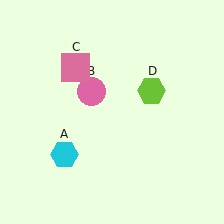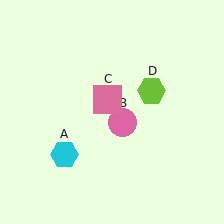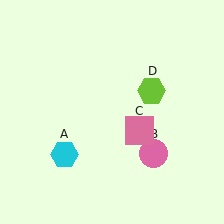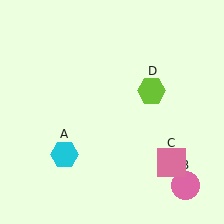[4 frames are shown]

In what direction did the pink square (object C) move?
The pink square (object C) moved down and to the right.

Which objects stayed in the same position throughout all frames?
Cyan hexagon (object A) and lime hexagon (object D) remained stationary.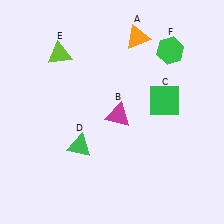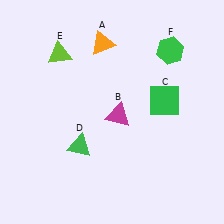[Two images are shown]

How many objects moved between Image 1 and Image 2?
1 object moved between the two images.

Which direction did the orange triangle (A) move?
The orange triangle (A) moved left.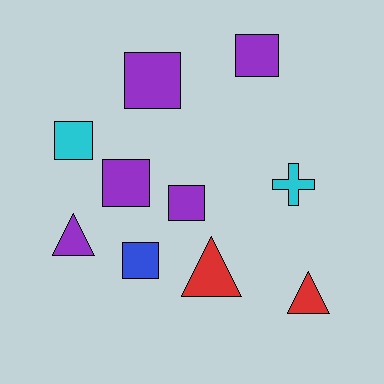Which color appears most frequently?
Purple, with 5 objects.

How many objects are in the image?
There are 10 objects.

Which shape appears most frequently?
Square, with 6 objects.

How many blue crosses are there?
There are no blue crosses.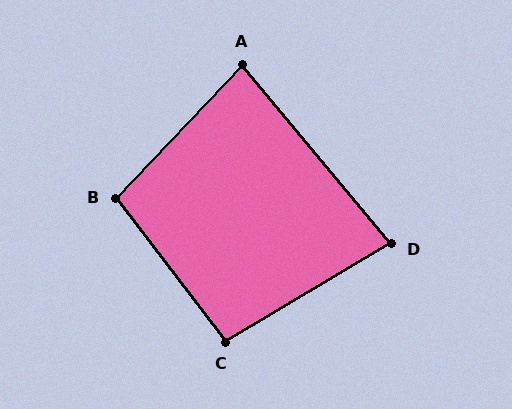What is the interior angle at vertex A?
Approximately 83 degrees (acute).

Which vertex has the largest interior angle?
B, at approximately 99 degrees.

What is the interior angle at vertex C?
Approximately 97 degrees (obtuse).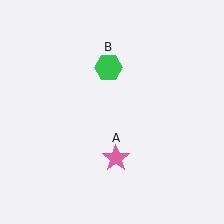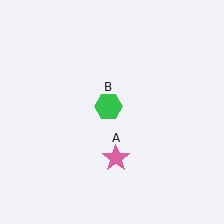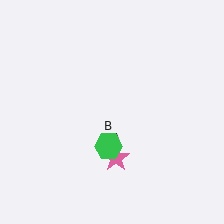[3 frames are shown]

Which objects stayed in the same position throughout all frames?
Pink star (object A) remained stationary.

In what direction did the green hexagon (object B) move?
The green hexagon (object B) moved down.